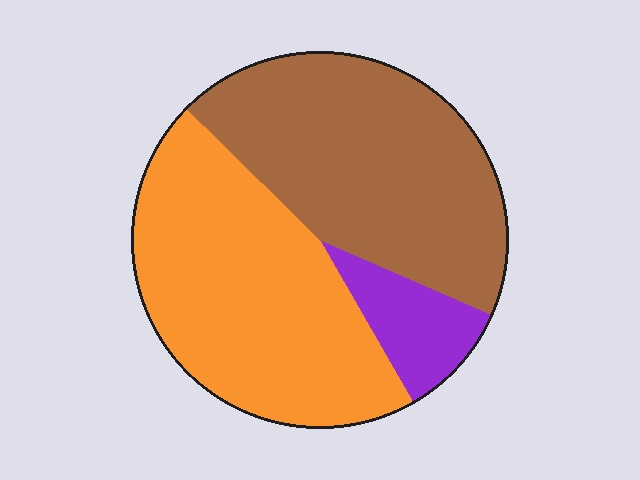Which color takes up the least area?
Purple, at roughly 10%.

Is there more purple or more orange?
Orange.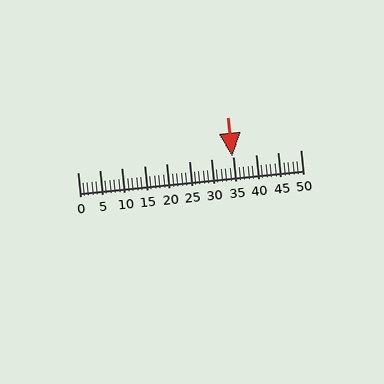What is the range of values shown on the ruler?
The ruler shows values from 0 to 50.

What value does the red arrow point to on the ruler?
The red arrow points to approximately 35.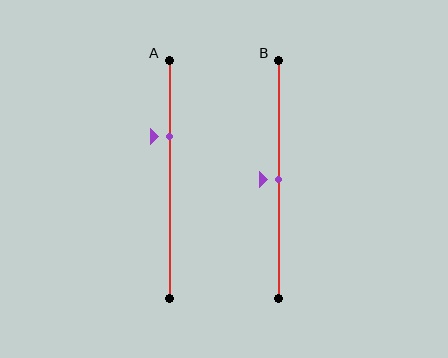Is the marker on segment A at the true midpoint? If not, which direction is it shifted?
No, the marker on segment A is shifted upward by about 18% of the segment length.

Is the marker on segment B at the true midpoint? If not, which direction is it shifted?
Yes, the marker on segment B is at the true midpoint.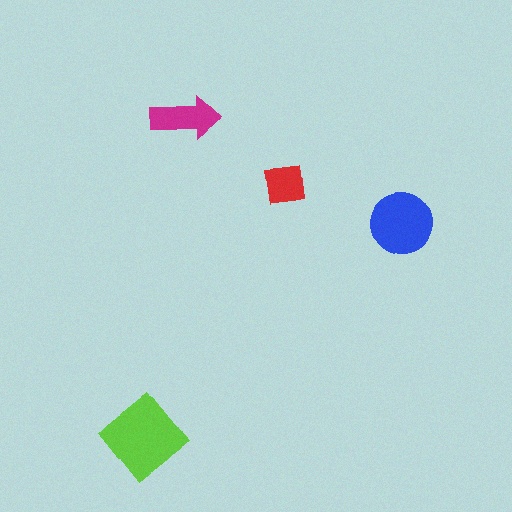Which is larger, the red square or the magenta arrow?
The magenta arrow.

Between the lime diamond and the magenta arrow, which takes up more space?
The lime diamond.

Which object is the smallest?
The red square.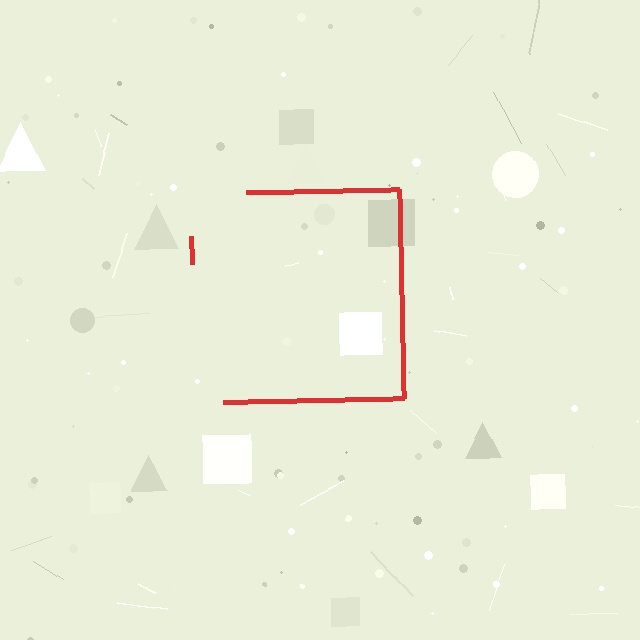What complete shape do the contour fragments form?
The contour fragments form a square.